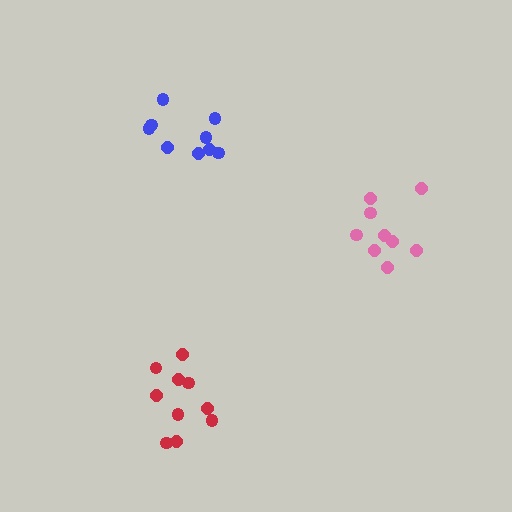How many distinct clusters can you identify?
There are 3 distinct clusters.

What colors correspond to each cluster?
The clusters are colored: blue, pink, red.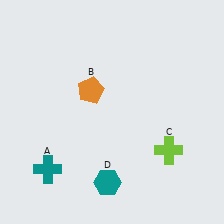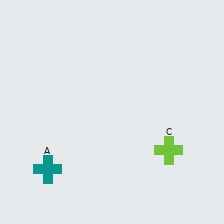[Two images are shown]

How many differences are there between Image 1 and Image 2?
There are 2 differences between the two images.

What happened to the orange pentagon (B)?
The orange pentagon (B) was removed in Image 2. It was in the top-left area of Image 1.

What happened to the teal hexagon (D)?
The teal hexagon (D) was removed in Image 2. It was in the bottom-left area of Image 1.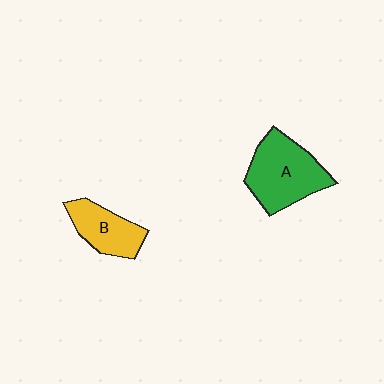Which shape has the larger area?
Shape A (green).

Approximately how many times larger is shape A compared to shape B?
Approximately 1.5 times.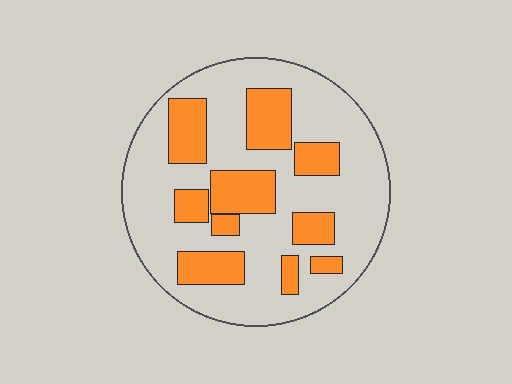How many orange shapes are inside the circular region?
10.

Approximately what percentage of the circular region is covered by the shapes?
Approximately 30%.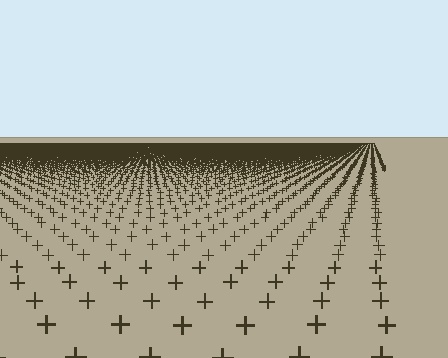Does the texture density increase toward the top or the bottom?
Density increases toward the top.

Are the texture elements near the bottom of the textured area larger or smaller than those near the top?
Larger. Near the bottom, elements are closer to the viewer and appear at a bigger on-screen size.